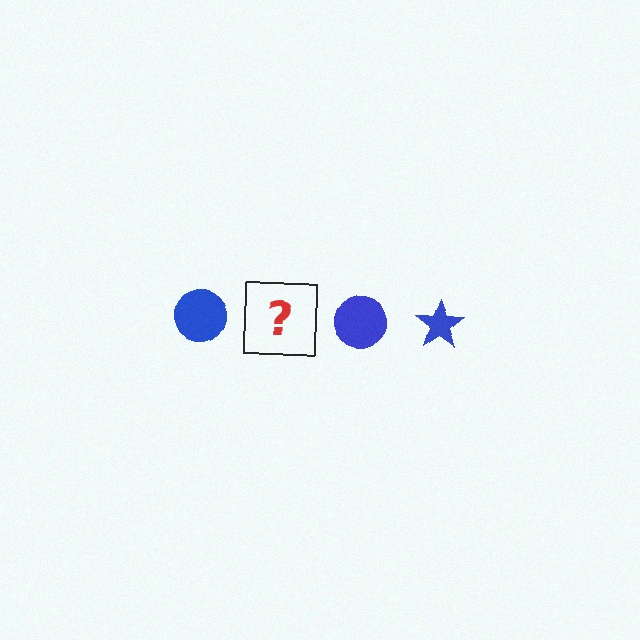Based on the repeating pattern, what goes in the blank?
The blank should be a blue star.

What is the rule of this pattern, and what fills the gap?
The rule is that the pattern cycles through circle, star shapes in blue. The gap should be filled with a blue star.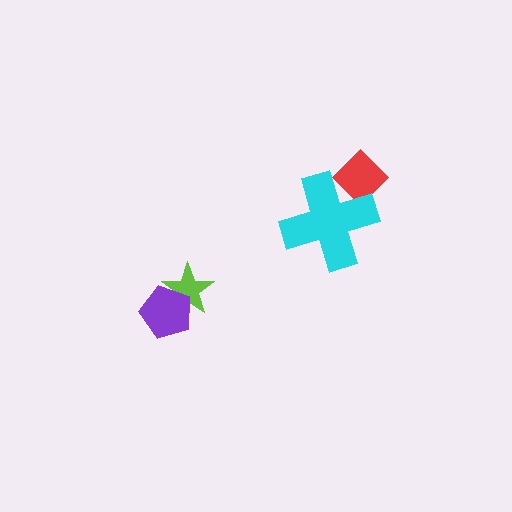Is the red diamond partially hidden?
Yes, it is partially covered by another shape.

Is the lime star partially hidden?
Yes, it is partially covered by another shape.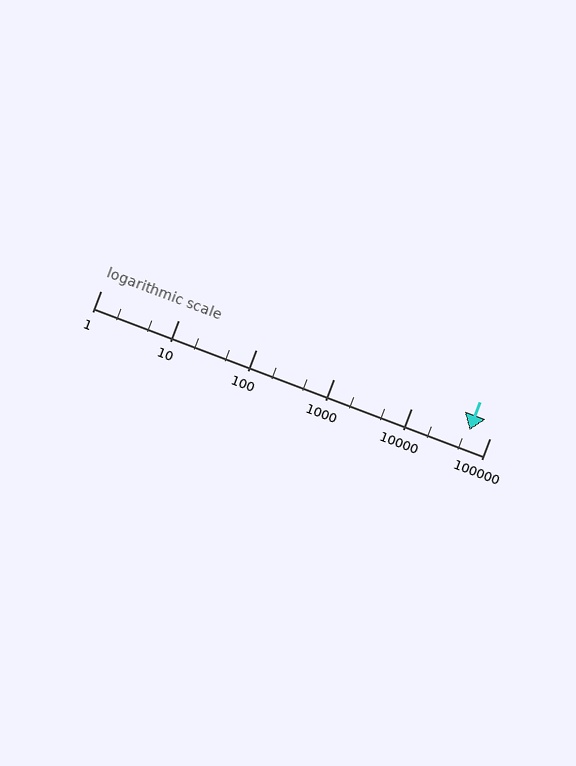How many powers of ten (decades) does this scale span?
The scale spans 5 decades, from 1 to 100000.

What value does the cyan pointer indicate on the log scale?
The pointer indicates approximately 55000.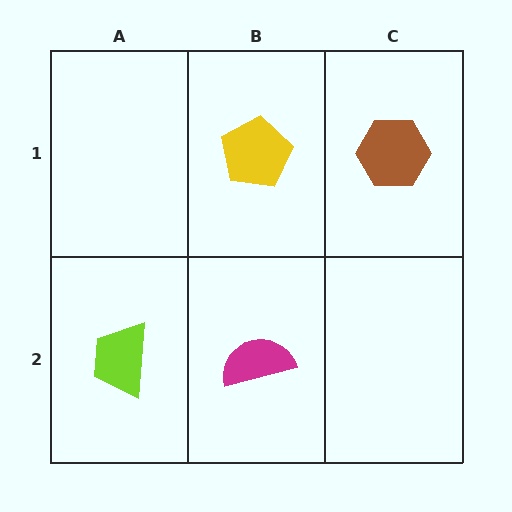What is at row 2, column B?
A magenta semicircle.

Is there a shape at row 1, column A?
No, that cell is empty.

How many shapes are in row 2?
2 shapes.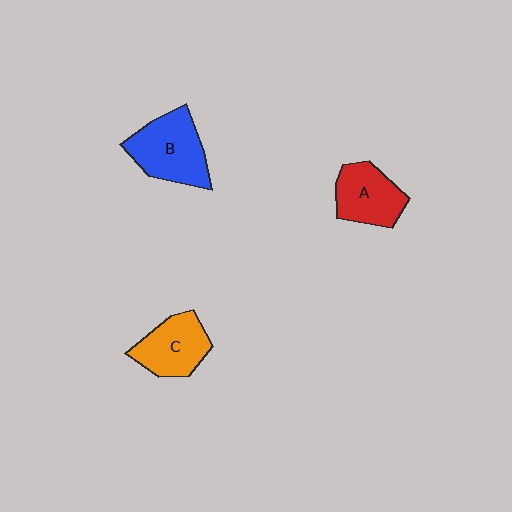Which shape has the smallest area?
Shape C (orange).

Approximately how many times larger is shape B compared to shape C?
Approximately 1.3 times.